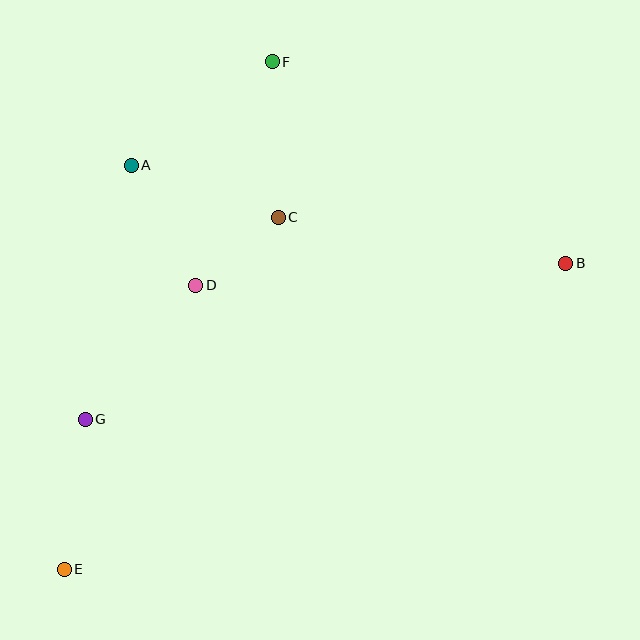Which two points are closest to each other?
Points C and D are closest to each other.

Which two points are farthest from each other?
Points B and E are farthest from each other.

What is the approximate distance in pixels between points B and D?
The distance between B and D is approximately 371 pixels.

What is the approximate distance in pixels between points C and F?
The distance between C and F is approximately 156 pixels.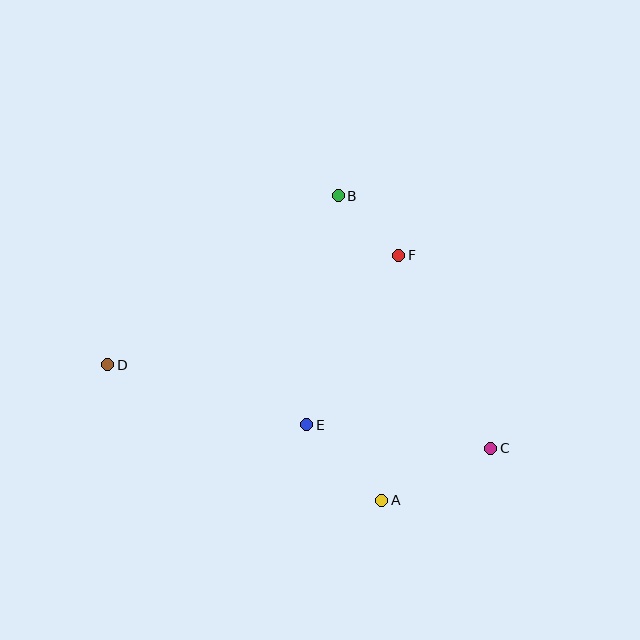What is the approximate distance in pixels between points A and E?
The distance between A and E is approximately 106 pixels.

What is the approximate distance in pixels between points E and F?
The distance between E and F is approximately 193 pixels.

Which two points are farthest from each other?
Points C and D are farthest from each other.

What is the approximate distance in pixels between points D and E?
The distance between D and E is approximately 208 pixels.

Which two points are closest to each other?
Points B and F are closest to each other.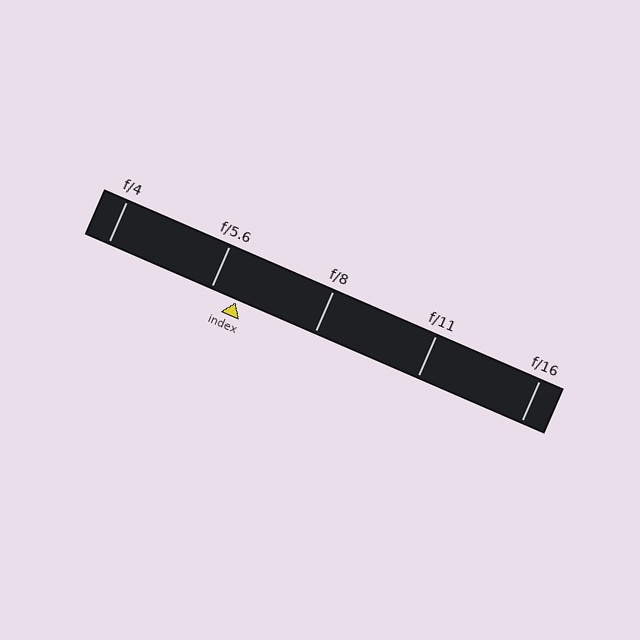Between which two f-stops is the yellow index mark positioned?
The index mark is between f/5.6 and f/8.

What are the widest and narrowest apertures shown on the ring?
The widest aperture shown is f/4 and the narrowest is f/16.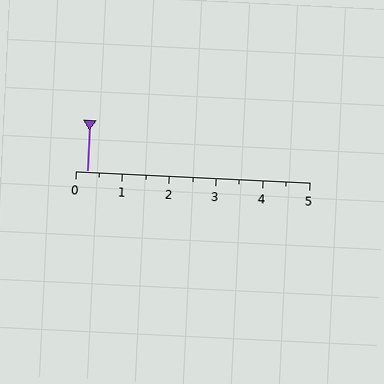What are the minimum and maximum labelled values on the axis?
The axis runs from 0 to 5.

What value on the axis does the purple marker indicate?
The marker indicates approximately 0.2.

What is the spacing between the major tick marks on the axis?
The major ticks are spaced 1 apart.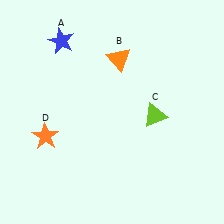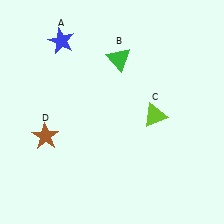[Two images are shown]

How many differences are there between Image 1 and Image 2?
There are 2 differences between the two images.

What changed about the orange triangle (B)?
In Image 1, B is orange. In Image 2, it changed to green.